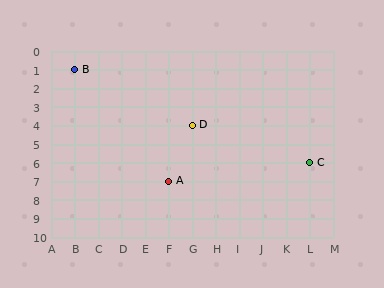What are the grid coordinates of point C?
Point C is at grid coordinates (L, 6).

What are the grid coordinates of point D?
Point D is at grid coordinates (G, 4).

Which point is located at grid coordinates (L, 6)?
Point C is at (L, 6).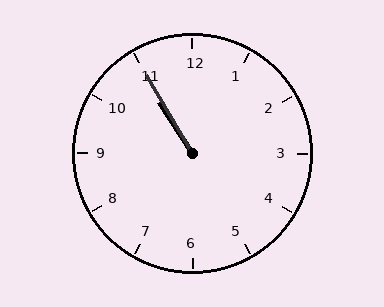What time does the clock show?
10:55.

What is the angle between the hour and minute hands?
Approximately 2 degrees.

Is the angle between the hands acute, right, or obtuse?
It is acute.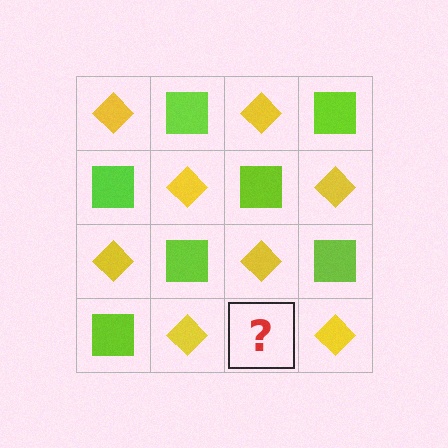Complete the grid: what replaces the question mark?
The question mark should be replaced with a lime square.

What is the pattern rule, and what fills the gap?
The rule is that it alternates yellow diamond and lime square in a checkerboard pattern. The gap should be filled with a lime square.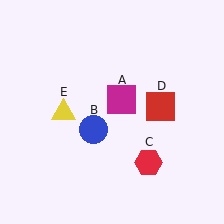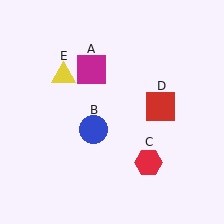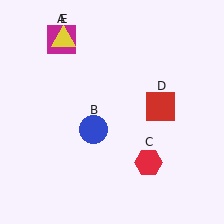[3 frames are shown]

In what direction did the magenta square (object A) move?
The magenta square (object A) moved up and to the left.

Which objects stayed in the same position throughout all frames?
Blue circle (object B) and red hexagon (object C) and red square (object D) remained stationary.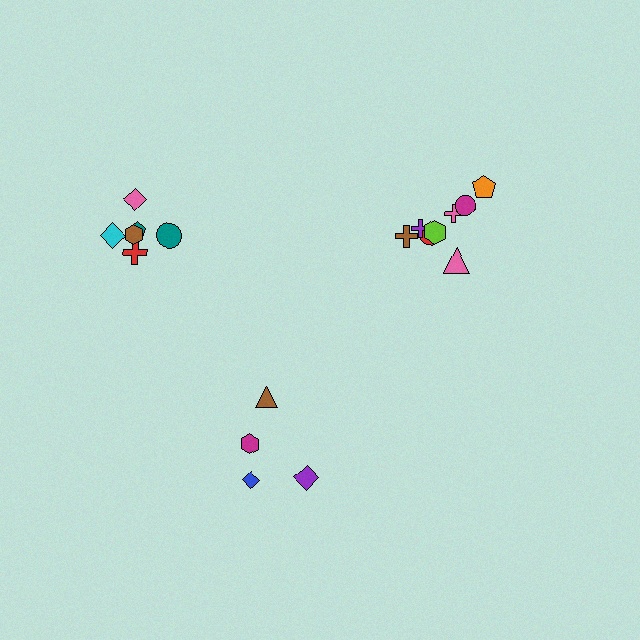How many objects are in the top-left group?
There are 6 objects.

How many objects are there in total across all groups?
There are 18 objects.